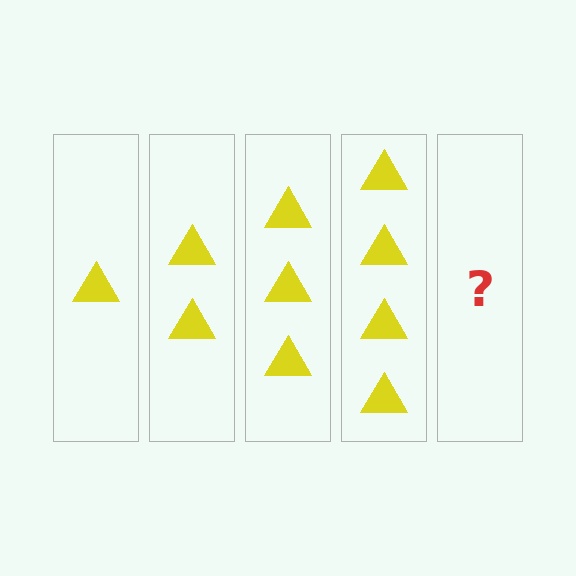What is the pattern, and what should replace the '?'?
The pattern is that each step adds one more triangle. The '?' should be 5 triangles.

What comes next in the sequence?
The next element should be 5 triangles.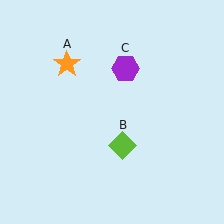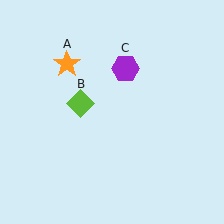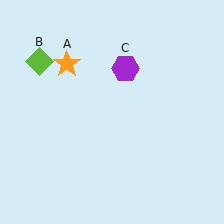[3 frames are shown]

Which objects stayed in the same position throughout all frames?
Orange star (object A) and purple hexagon (object C) remained stationary.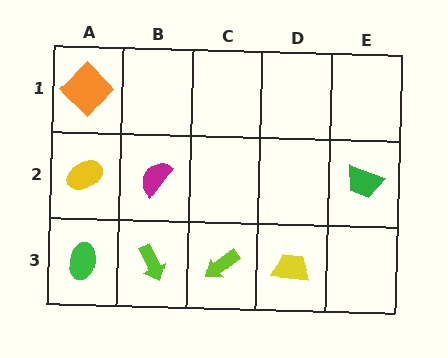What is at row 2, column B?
A magenta semicircle.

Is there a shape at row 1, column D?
No, that cell is empty.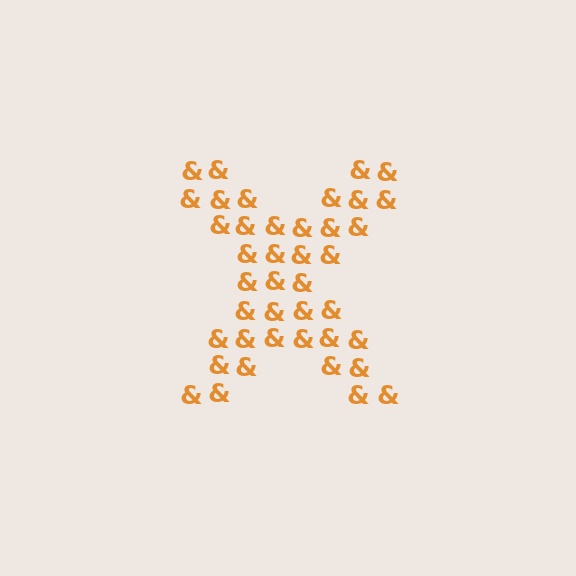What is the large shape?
The large shape is the letter X.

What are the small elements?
The small elements are ampersands.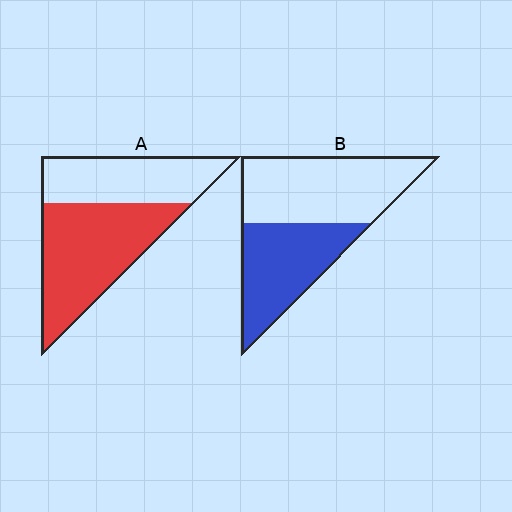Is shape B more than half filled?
No.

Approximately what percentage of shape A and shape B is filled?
A is approximately 60% and B is approximately 45%.